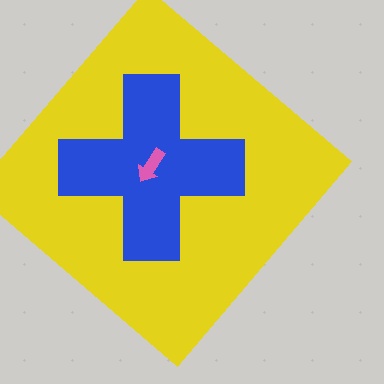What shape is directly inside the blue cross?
The pink arrow.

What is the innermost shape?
The pink arrow.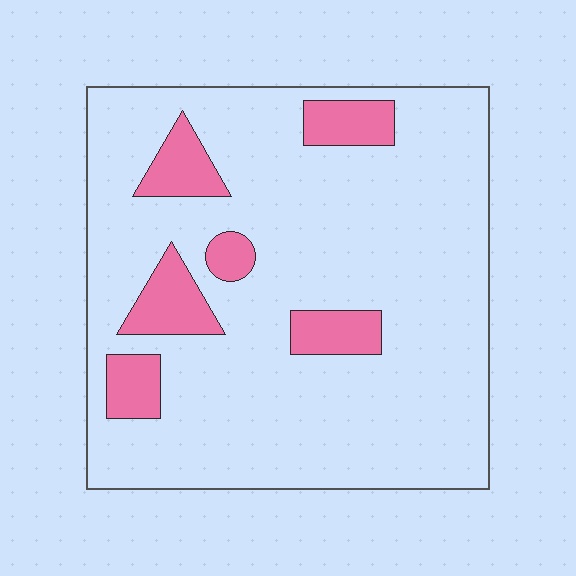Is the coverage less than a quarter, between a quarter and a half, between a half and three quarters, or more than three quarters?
Less than a quarter.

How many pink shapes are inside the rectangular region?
6.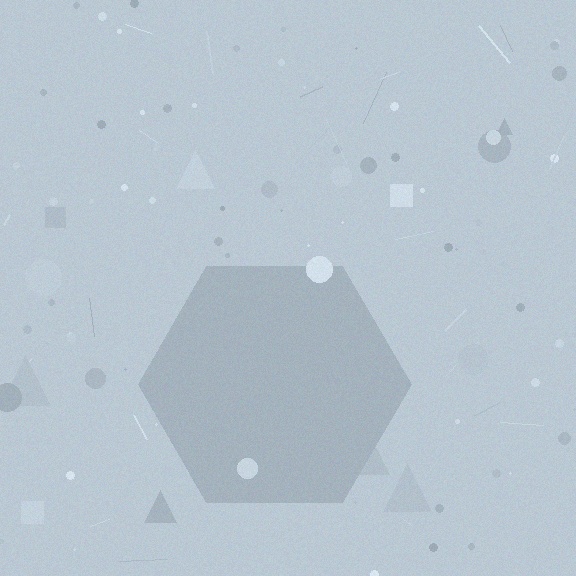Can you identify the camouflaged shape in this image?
The camouflaged shape is a hexagon.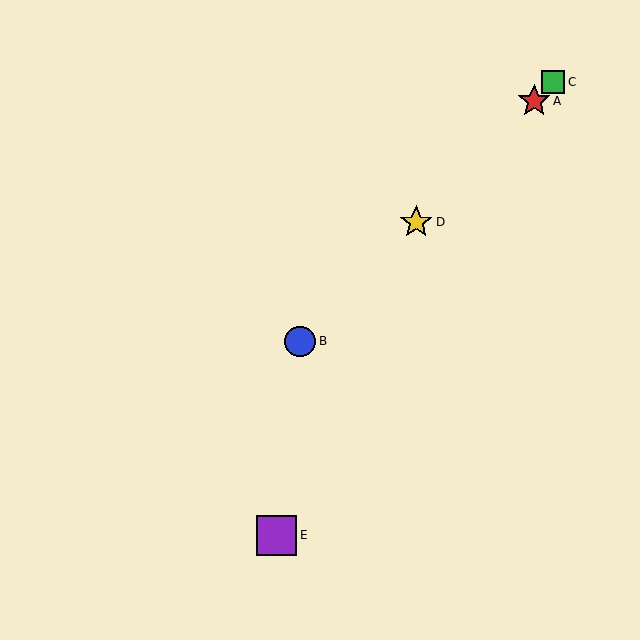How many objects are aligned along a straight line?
4 objects (A, B, C, D) are aligned along a straight line.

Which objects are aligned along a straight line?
Objects A, B, C, D are aligned along a straight line.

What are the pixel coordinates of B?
Object B is at (300, 341).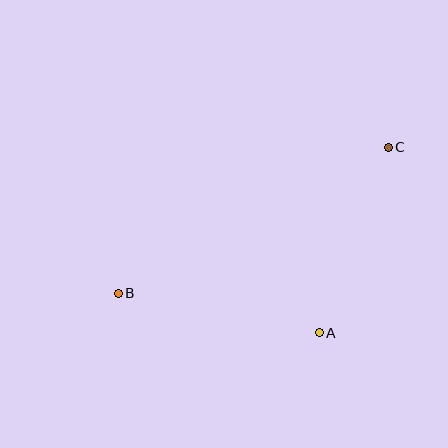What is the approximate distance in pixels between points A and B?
The distance between A and B is approximately 205 pixels.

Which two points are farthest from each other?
Points B and C are farthest from each other.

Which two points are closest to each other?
Points A and C are closest to each other.